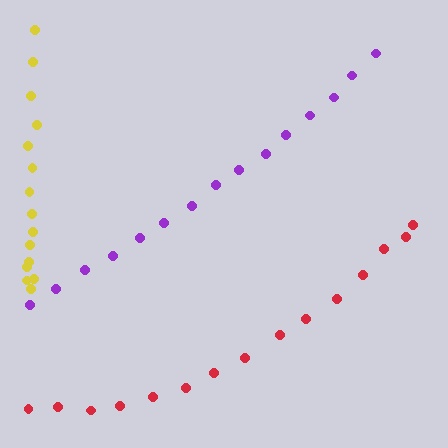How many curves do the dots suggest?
There are 3 distinct paths.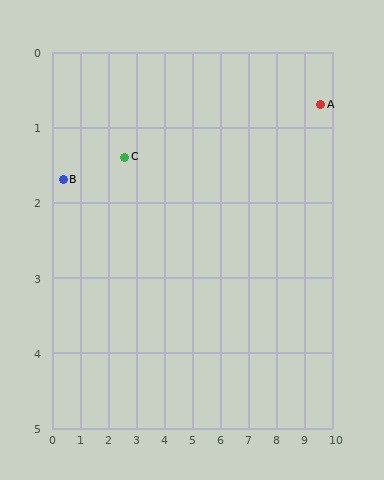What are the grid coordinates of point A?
Point A is at approximately (9.6, 0.7).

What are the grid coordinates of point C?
Point C is at approximately (2.6, 1.4).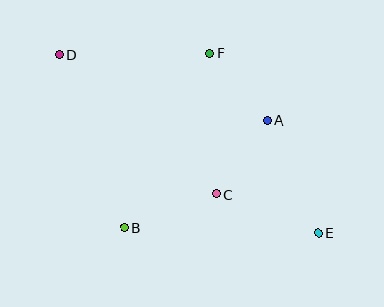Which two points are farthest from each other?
Points D and E are farthest from each other.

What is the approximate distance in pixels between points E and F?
The distance between E and F is approximately 210 pixels.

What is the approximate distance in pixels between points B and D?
The distance between B and D is approximately 185 pixels.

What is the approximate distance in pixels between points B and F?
The distance between B and F is approximately 194 pixels.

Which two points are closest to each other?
Points A and F are closest to each other.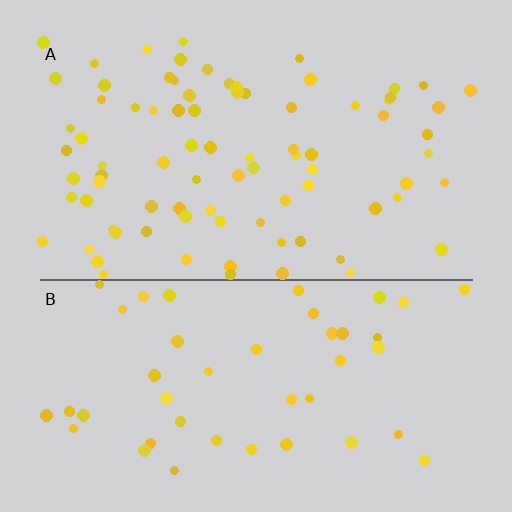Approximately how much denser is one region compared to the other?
Approximately 1.9× — region A over region B.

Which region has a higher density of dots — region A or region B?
A (the top).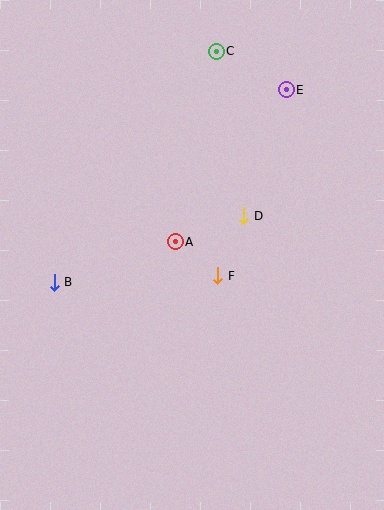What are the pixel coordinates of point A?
Point A is at (175, 242).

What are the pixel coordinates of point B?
Point B is at (54, 282).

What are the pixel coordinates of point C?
Point C is at (216, 51).